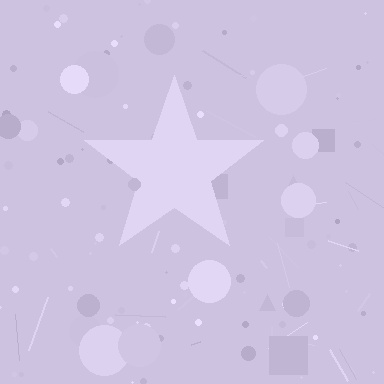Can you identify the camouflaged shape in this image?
The camouflaged shape is a star.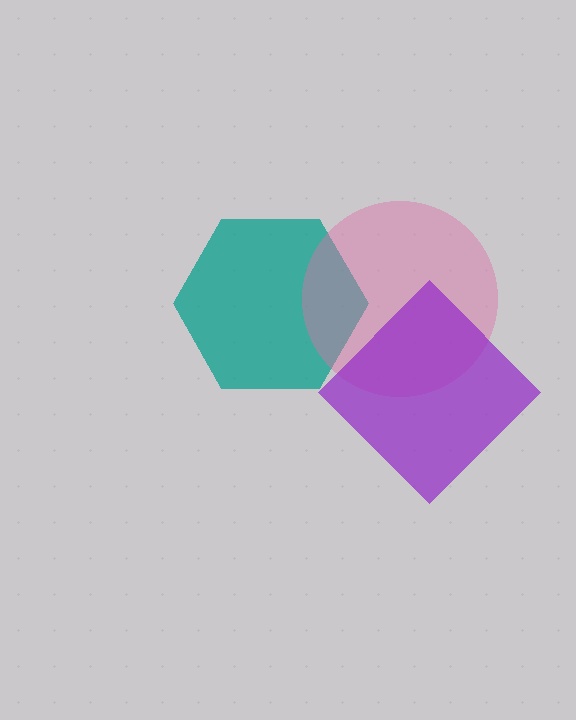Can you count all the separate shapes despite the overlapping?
Yes, there are 3 separate shapes.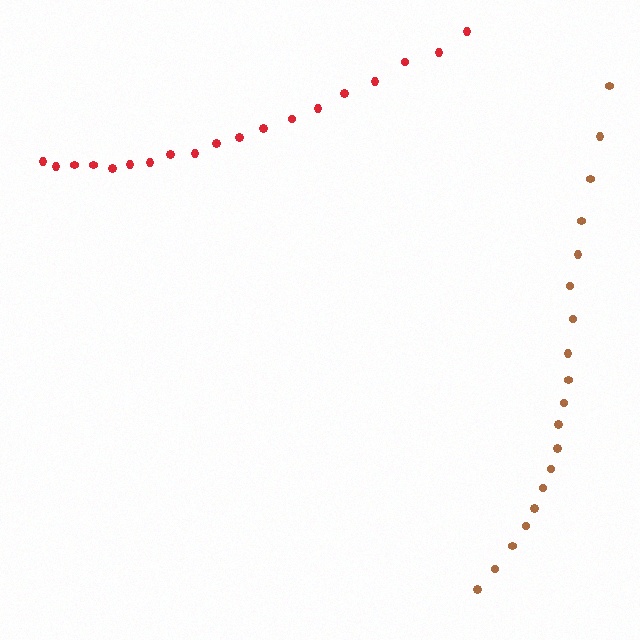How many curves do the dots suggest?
There are 2 distinct paths.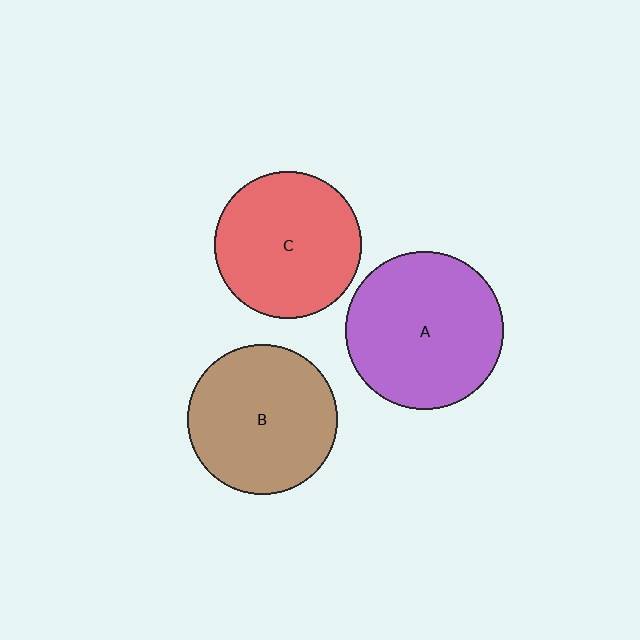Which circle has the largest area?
Circle A (purple).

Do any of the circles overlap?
No, none of the circles overlap.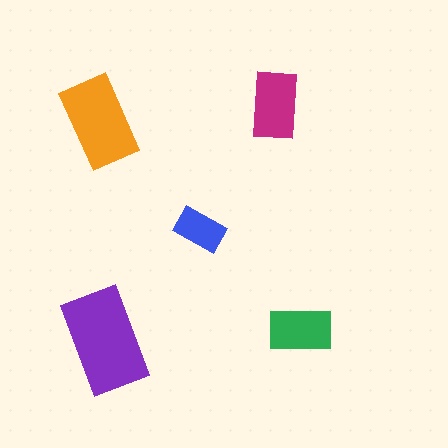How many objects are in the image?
There are 5 objects in the image.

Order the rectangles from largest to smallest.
the purple one, the orange one, the magenta one, the green one, the blue one.